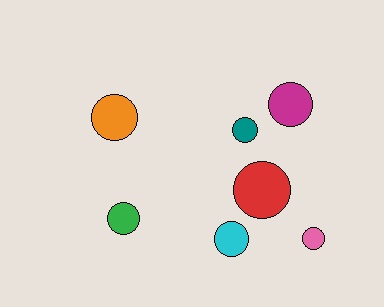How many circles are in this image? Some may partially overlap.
There are 7 circles.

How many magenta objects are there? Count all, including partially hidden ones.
There is 1 magenta object.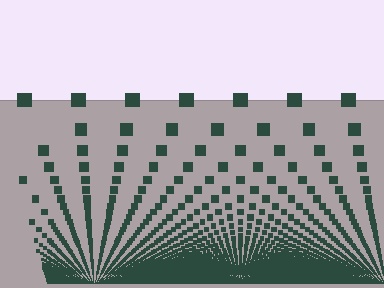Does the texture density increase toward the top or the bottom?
Density increases toward the bottom.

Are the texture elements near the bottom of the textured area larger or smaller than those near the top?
Smaller. The gradient is inverted — elements near the bottom are smaller and denser.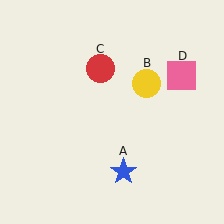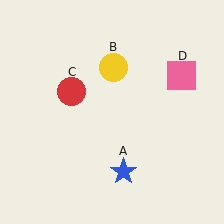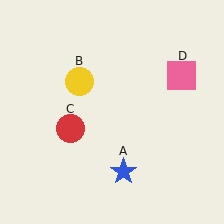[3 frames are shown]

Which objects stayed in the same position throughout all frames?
Blue star (object A) and pink square (object D) remained stationary.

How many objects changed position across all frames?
2 objects changed position: yellow circle (object B), red circle (object C).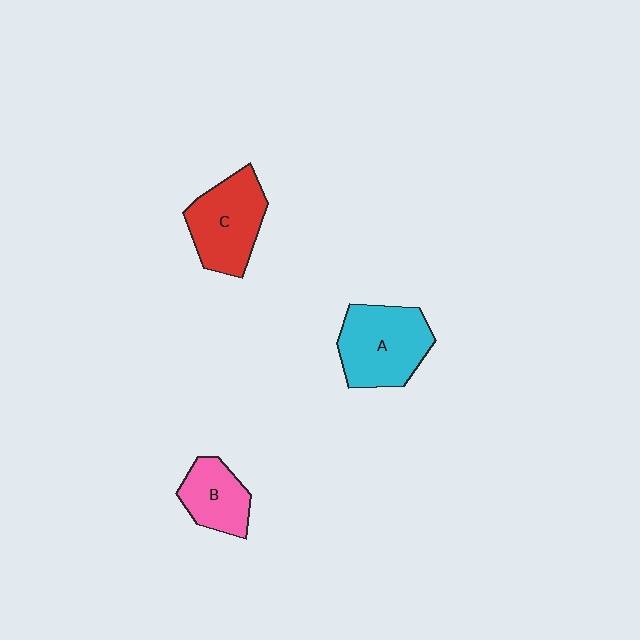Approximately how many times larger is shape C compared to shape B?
Approximately 1.5 times.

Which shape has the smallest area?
Shape B (pink).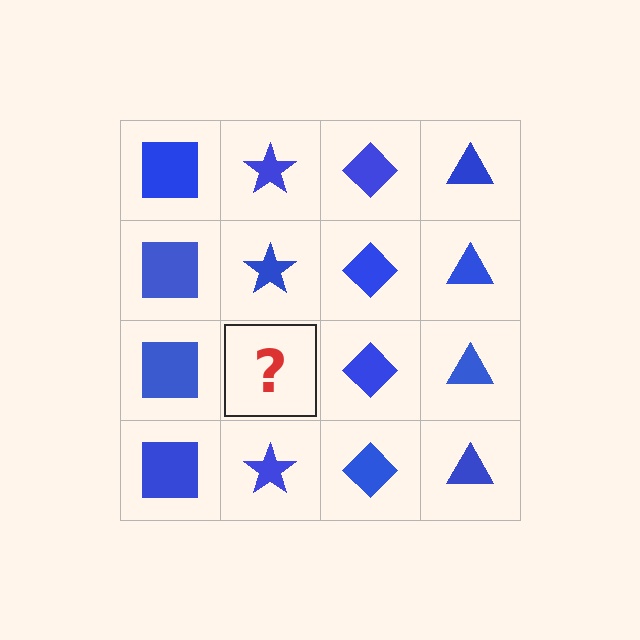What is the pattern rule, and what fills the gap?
The rule is that each column has a consistent shape. The gap should be filled with a blue star.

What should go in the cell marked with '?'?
The missing cell should contain a blue star.